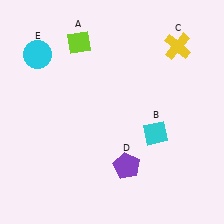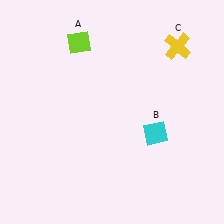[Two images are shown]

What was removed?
The cyan circle (E), the purple pentagon (D) were removed in Image 2.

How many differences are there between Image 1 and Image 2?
There are 2 differences between the two images.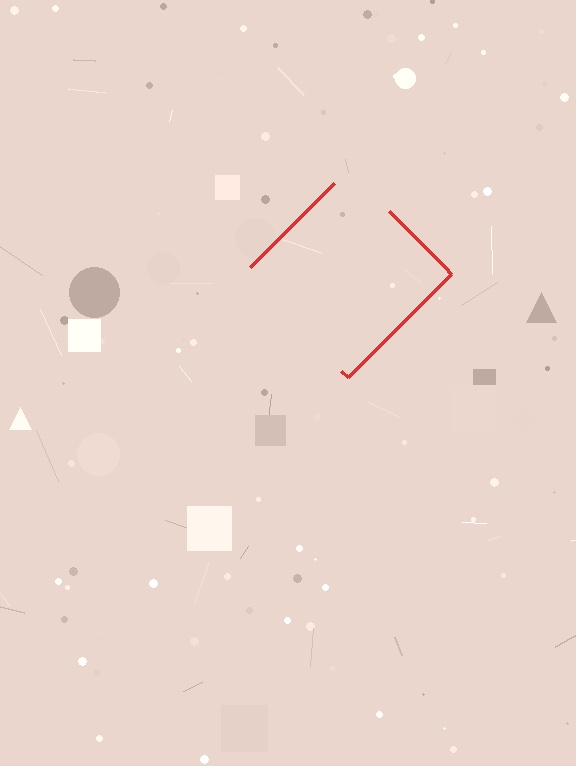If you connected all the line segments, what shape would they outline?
They would outline a diamond.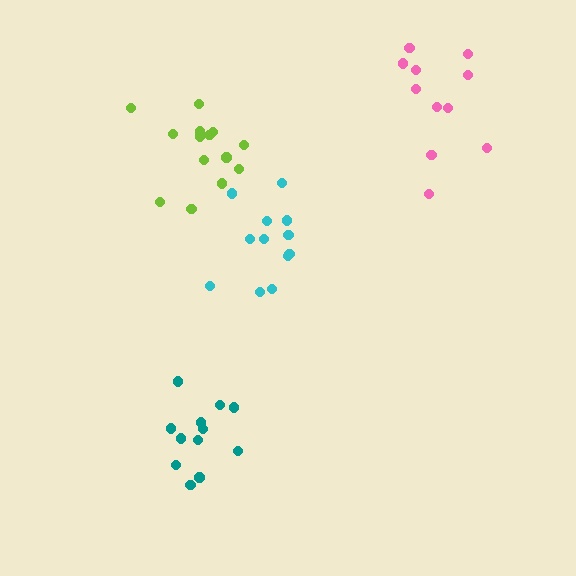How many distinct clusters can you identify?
There are 4 distinct clusters.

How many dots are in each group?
Group 1: 14 dots, Group 2: 11 dots, Group 3: 12 dots, Group 4: 12 dots (49 total).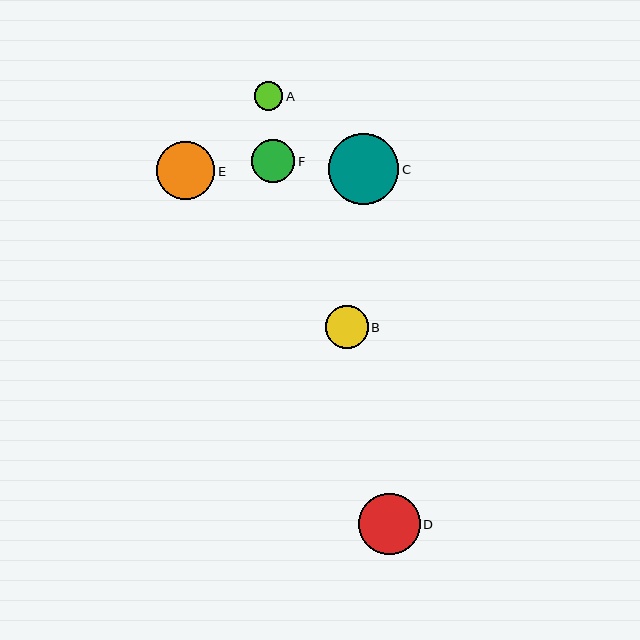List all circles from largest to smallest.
From largest to smallest: C, D, E, F, B, A.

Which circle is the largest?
Circle C is the largest with a size of approximately 71 pixels.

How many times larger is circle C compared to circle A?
Circle C is approximately 2.5 times the size of circle A.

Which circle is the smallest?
Circle A is the smallest with a size of approximately 28 pixels.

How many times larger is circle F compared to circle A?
Circle F is approximately 1.5 times the size of circle A.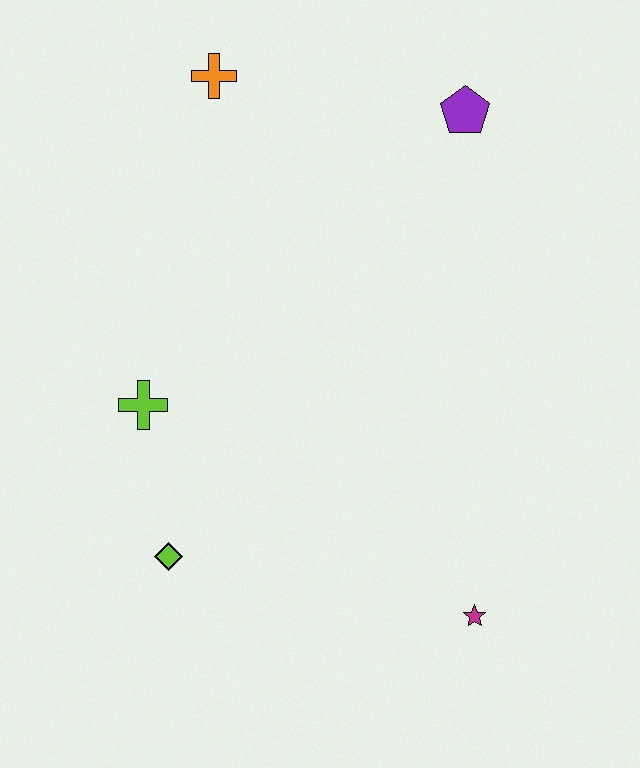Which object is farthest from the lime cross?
The purple pentagon is farthest from the lime cross.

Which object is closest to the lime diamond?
The lime cross is closest to the lime diamond.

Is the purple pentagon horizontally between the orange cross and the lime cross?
No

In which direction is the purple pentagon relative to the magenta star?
The purple pentagon is above the magenta star.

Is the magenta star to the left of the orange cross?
No